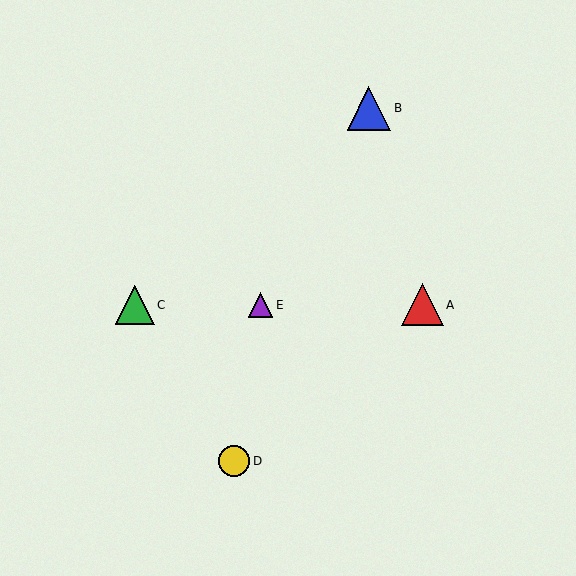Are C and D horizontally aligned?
No, C is at y≈305 and D is at y≈461.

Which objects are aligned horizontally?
Objects A, C, E are aligned horizontally.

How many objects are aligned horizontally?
3 objects (A, C, E) are aligned horizontally.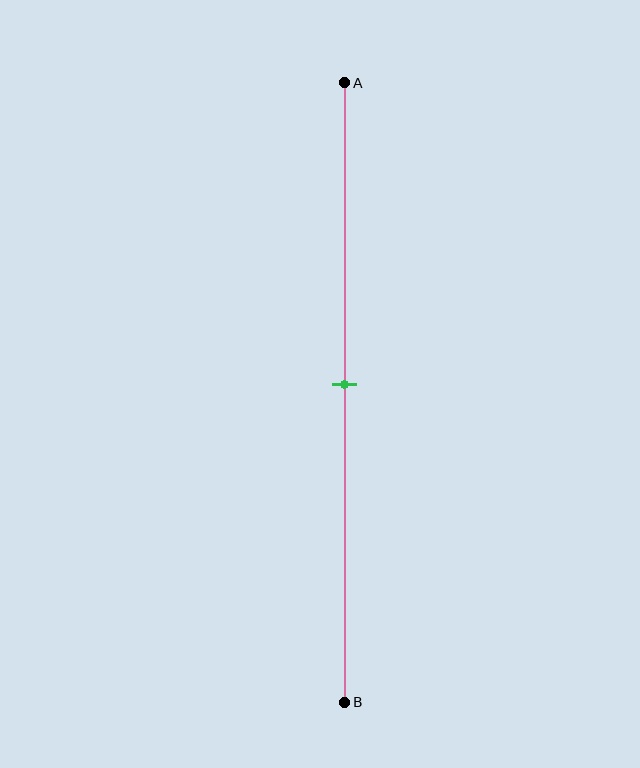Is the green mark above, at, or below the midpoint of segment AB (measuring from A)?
The green mark is approximately at the midpoint of segment AB.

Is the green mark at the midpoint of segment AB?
Yes, the mark is approximately at the midpoint.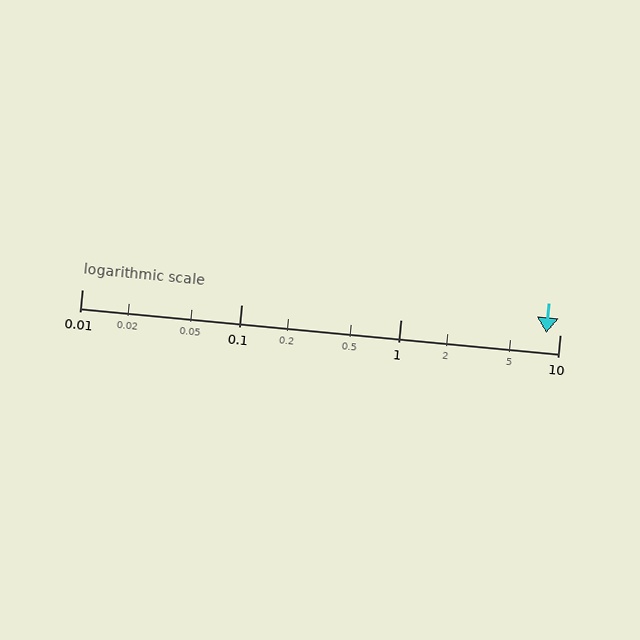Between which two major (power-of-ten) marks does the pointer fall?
The pointer is between 1 and 10.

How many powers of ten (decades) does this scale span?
The scale spans 3 decades, from 0.01 to 10.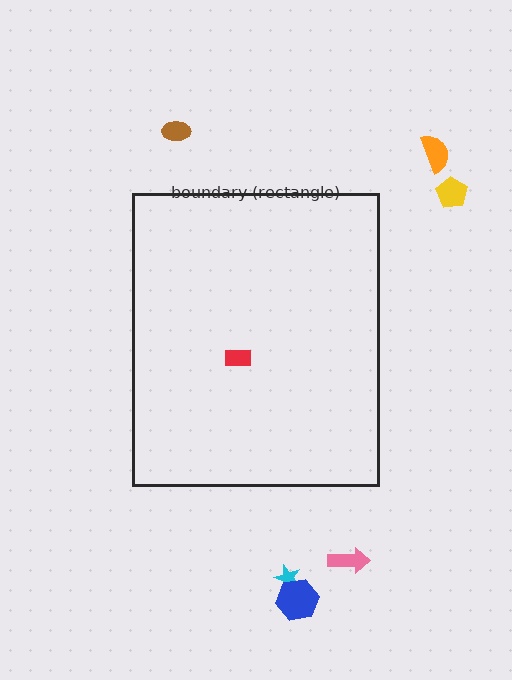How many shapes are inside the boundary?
1 inside, 6 outside.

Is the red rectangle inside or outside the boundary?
Inside.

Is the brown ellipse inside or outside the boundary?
Outside.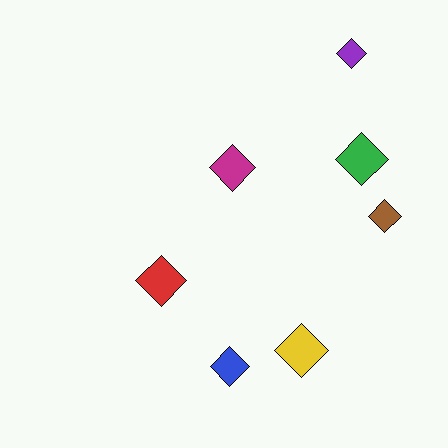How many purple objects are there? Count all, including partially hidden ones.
There is 1 purple object.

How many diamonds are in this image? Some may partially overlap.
There are 7 diamonds.